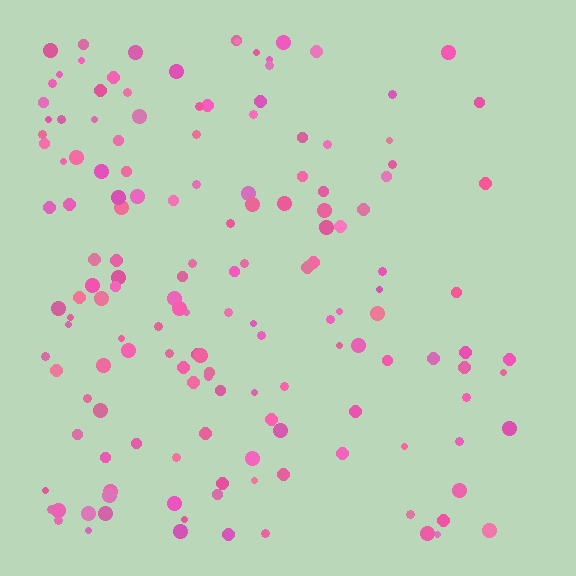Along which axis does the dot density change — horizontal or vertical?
Horizontal.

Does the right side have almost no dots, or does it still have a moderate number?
Still a moderate number, just noticeably fewer than the left.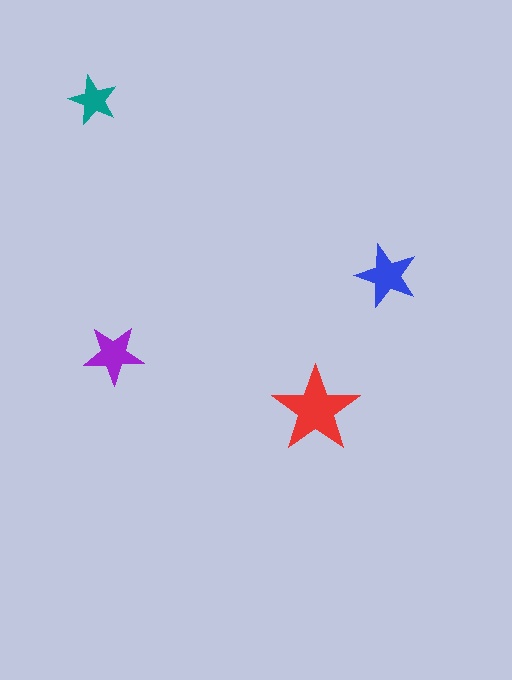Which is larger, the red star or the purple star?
The red one.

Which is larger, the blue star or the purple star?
The blue one.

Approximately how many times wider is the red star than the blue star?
About 1.5 times wider.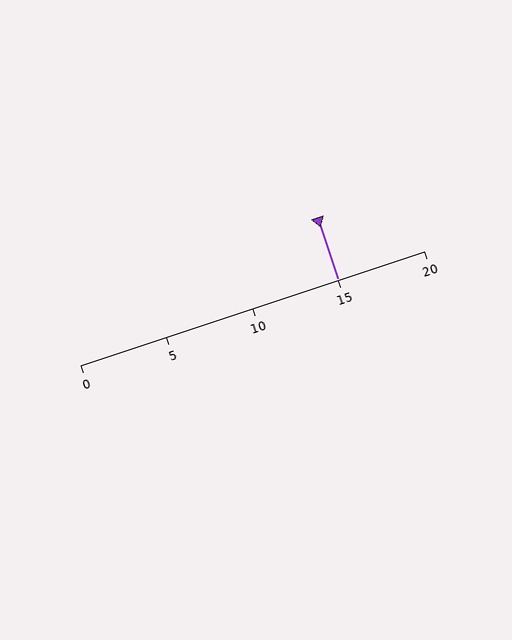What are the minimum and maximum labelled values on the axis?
The axis runs from 0 to 20.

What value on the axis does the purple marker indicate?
The marker indicates approximately 15.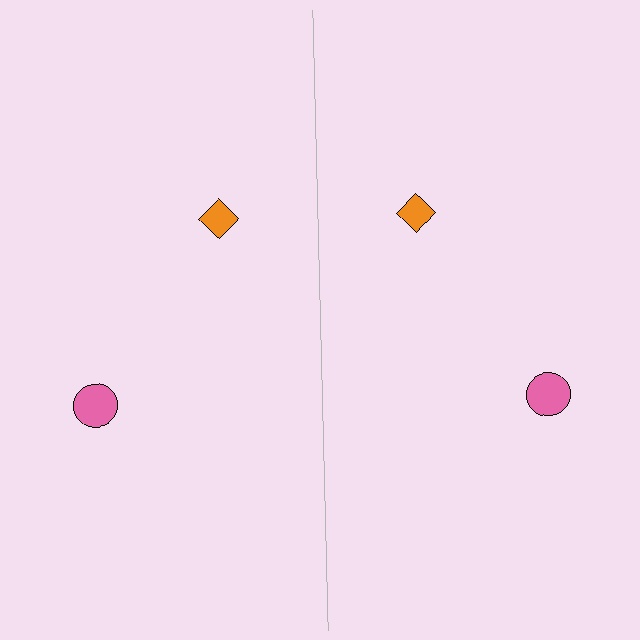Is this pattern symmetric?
Yes, this pattern has bilateral (reflection) symmetry.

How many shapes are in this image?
There are 4 shapes in this image.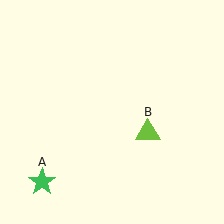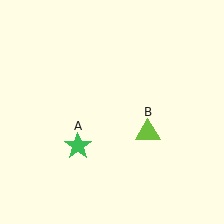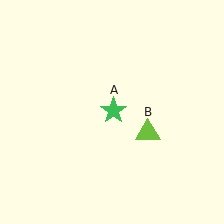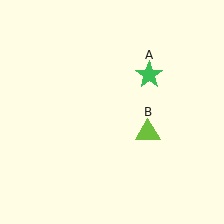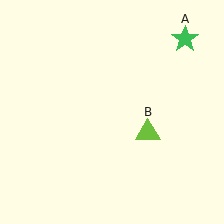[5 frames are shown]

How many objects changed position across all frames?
1 object changed position: green star (object A).